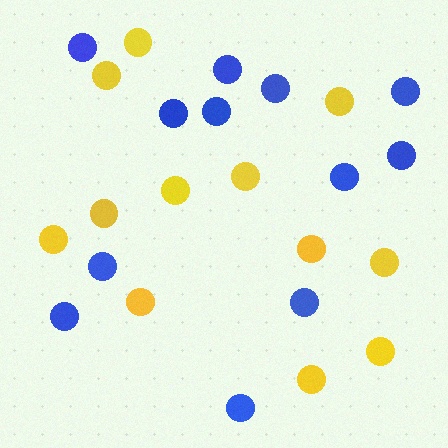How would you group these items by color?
There are 2 groups: one group of yellow circles (12) and one group of blue circles (12).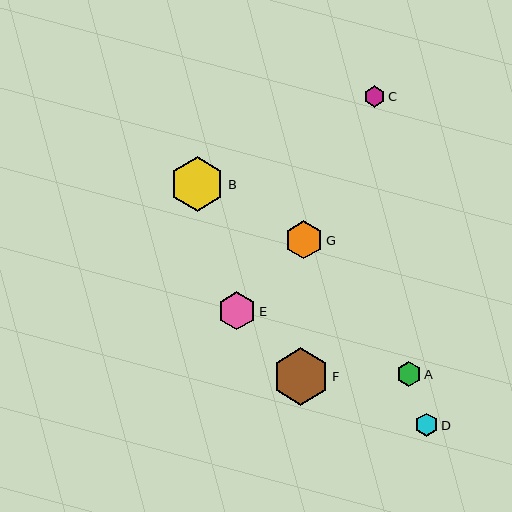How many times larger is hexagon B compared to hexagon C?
Hexagon B is approximately 2.5 times the size of hexagon C.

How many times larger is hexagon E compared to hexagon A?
Hexagon E is approximately 1.5 times the size of hexagon A.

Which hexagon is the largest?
Hexagon F is the largest with a size of approximately 57 pixels.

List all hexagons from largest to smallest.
From largest to smallest: F, B, E, G, A, D, C.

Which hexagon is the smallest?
Hexagon C is the smallest with a size of approximately 21 pixels.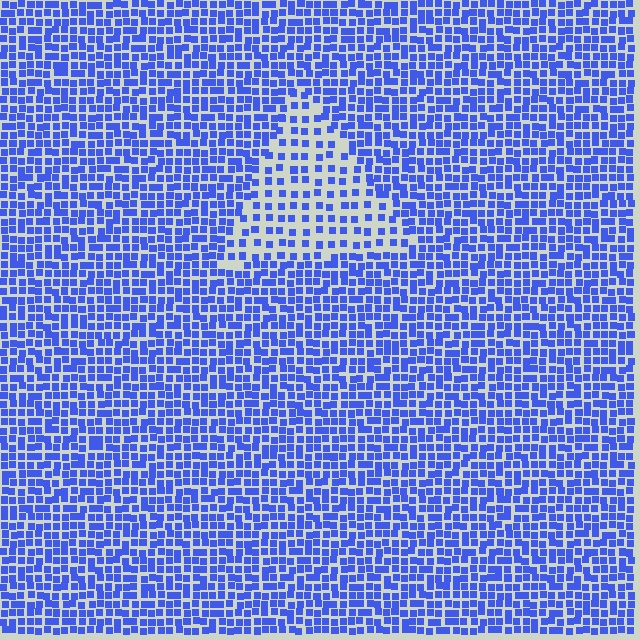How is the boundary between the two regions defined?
The boundary is defined by a change in element density (approximately 2.1x ratio). All elements are the same color, size, and shape.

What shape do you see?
I see a triangle.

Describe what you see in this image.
The image contains small blue elements arranged at two different densities. A triangle-shaped region is visible where the elements are less densely packed than the surrounding area.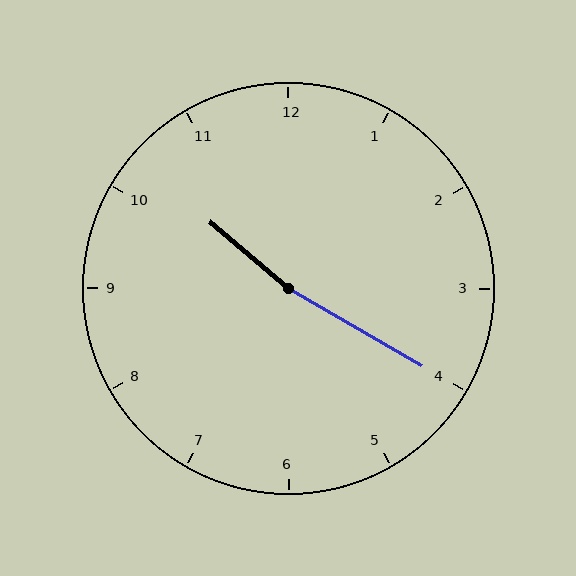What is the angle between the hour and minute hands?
Approximately 170 degrees.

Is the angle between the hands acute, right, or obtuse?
It is obtuse.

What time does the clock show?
10:20.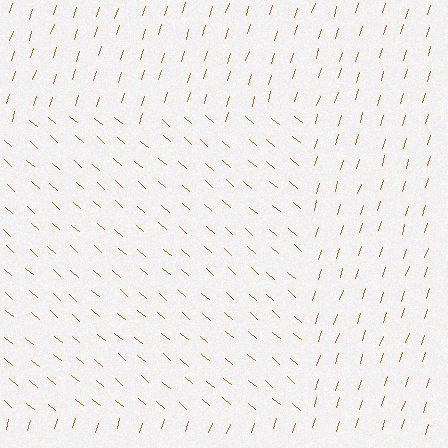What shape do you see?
I see a rectangle.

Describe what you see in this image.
The image is filled with small brown line segments. A rectangle region in the image has lines oriented differently from the surrounding lines, creating a visible texture boundary.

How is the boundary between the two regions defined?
The boundary is defined purely by a change in line orientation (approximately 67 degrees difference). All lines are the same color and thickness.